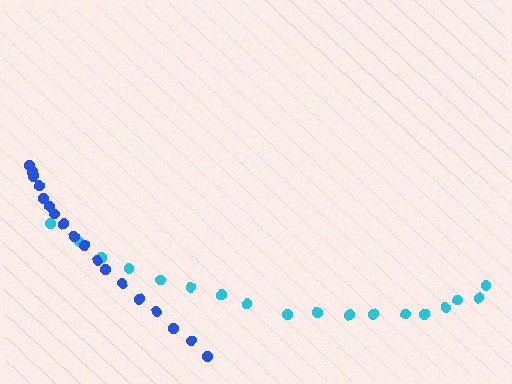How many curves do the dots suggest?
There are 2 distinct paths.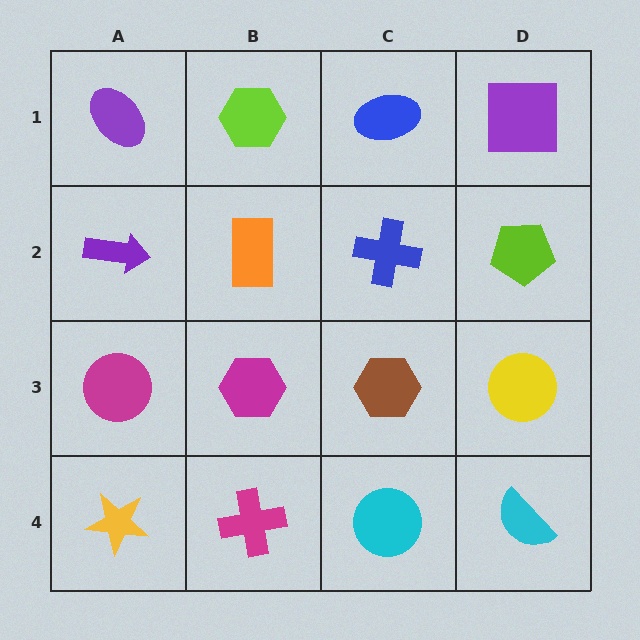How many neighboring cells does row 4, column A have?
2.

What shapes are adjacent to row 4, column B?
A magenta hexagon (row 3, column B), a yellow star (row 4, column A), a cyan circle (row 4, column C).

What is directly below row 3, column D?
A cyan semicircle.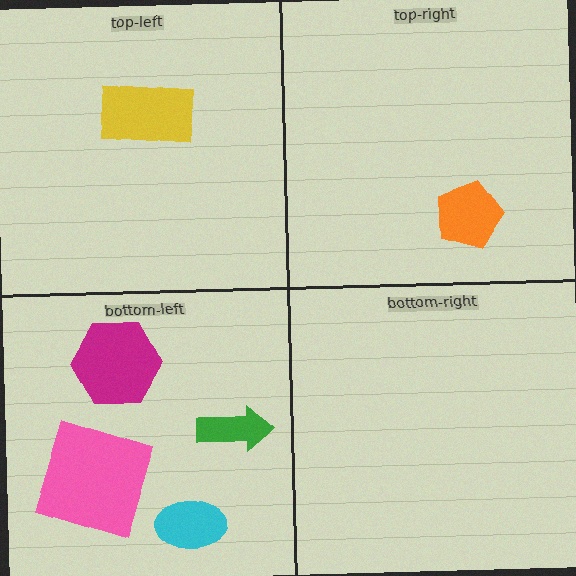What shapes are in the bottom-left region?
The cyan ellipse, the green arrow, the magenta hexagon, the pink square.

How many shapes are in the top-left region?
1.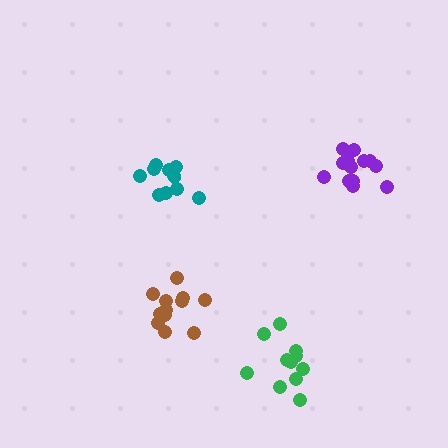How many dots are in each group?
Group 1: 11 dots, Group 2: 13 dots, Group 3: 11 dots, Group 4: 13 dots (48 total).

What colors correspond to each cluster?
The clusters are colored: teal, brown, green, purple.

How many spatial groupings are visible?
There are 4 spatial groupings.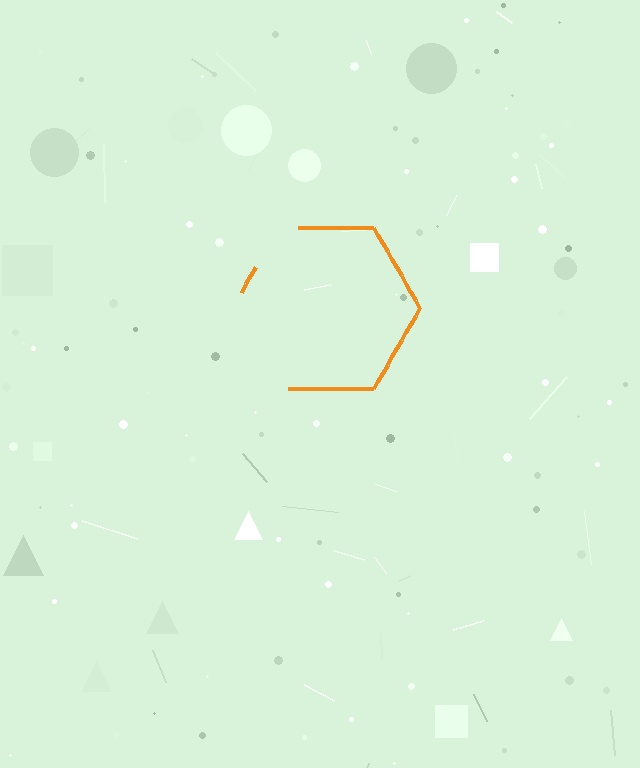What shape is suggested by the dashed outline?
The dashed outline suggests a hexagon.